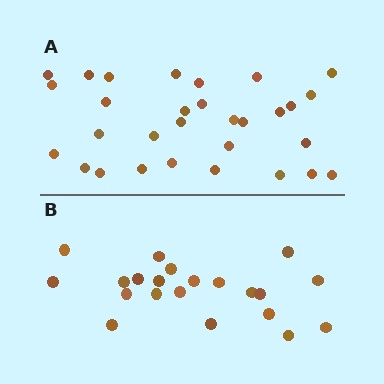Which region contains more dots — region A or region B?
Region A (the top region) has more dots.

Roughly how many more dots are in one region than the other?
Region A has roughly 8 or so more dots than region B.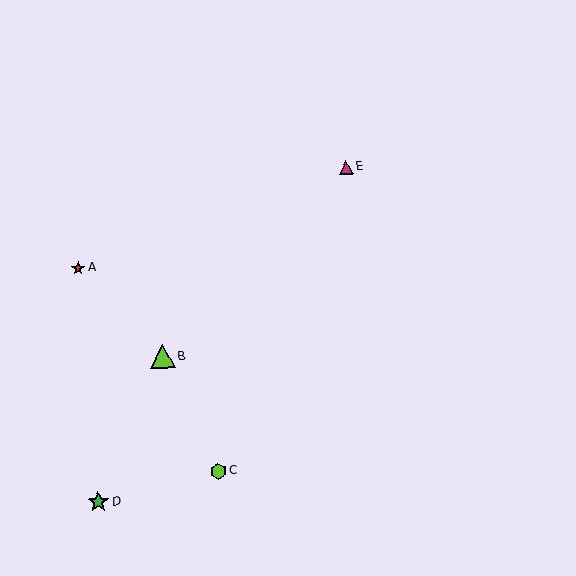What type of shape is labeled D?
Shape D is a green star.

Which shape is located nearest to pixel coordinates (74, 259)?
The red star (labeled A) at (78, 268) is nearest to that location.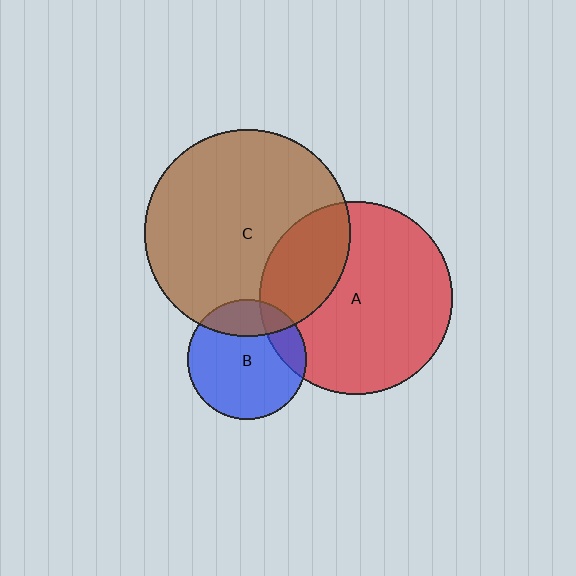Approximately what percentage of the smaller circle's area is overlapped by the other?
Approximately 25%.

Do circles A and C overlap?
Yes.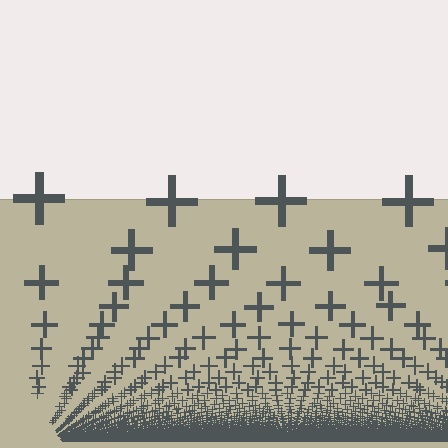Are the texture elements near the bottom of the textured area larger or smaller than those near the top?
Smaller. The gradient is inverted — elements near the bottom are smaller and denser.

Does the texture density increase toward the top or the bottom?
Density increases toward the bottom.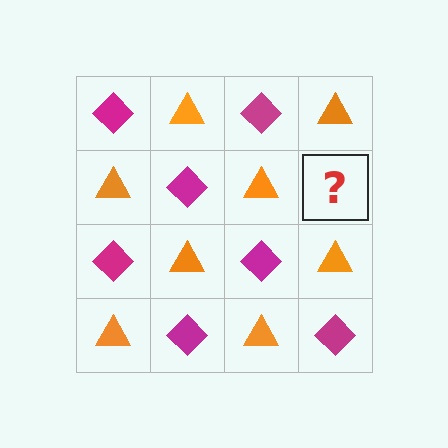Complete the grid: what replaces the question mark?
The question mark should be replaced with a magenta diamond.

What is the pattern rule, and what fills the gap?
The rule is that it alternates magenta diamond and orange triangle in a checkerboard pattern. The gap should be filled with a magenta diamond.